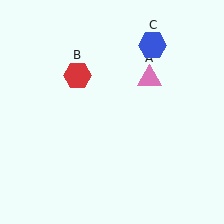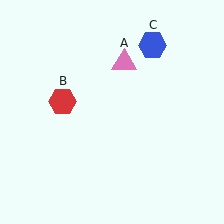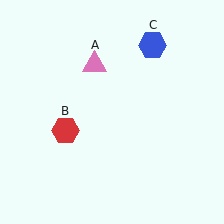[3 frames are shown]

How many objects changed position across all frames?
2 objects changed position: pink triangle (object A), red hexagon (object B).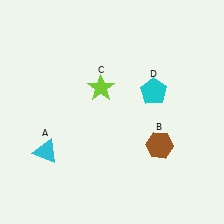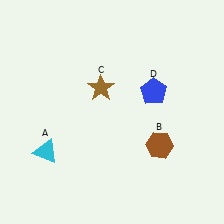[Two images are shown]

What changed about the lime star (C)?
In Image 1, C is lime. In Image 2, it changed to brown.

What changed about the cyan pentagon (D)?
In Image 1, D is cyan. In Image 2, it changed to blue.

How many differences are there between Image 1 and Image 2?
There are 2 differences between the two images.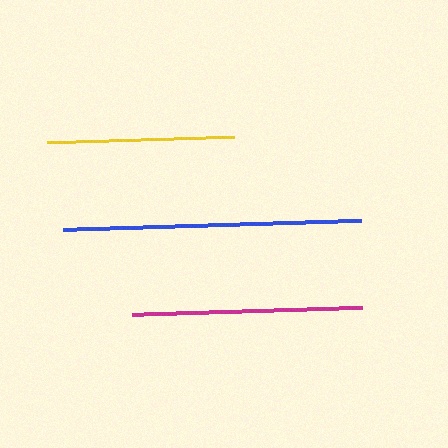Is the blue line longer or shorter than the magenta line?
The blue line is longer than the magenta line.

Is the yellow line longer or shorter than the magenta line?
The magenta line is longer than the yellow line.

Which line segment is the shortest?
The yellow line is the shortest at approximately 187 pixels.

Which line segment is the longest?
The blue line is the longest at approximately 298 pixels.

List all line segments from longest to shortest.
From longest to shortest: blue, magenta, yellow.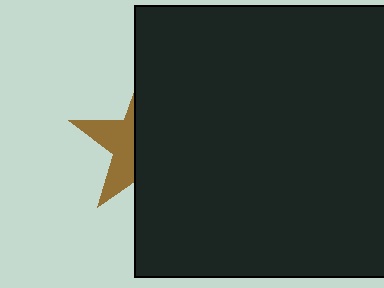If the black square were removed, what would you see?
You would see the complete brown star.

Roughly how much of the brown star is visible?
A small part of it is visible (roughly 37%).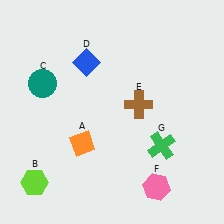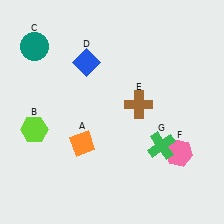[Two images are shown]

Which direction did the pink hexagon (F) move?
The pink hexagon (F) moved up.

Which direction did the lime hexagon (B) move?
The lime hexagon (B) moved up.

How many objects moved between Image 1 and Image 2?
3 objects moved between the two images.